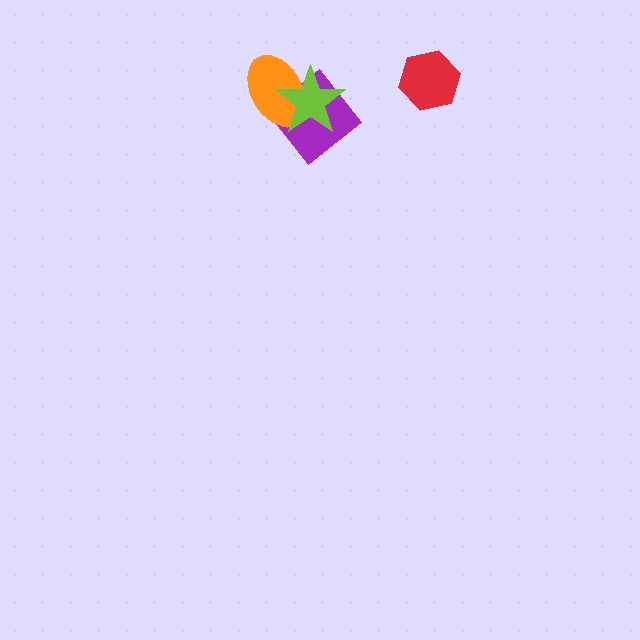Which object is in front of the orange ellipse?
The lime star is in front of the orange ellipse.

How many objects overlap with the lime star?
2 objects overlap with the lime star.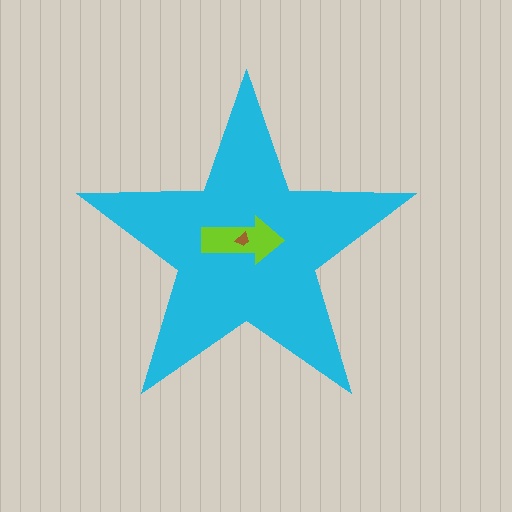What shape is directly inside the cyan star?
The lime arrow.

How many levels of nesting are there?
3.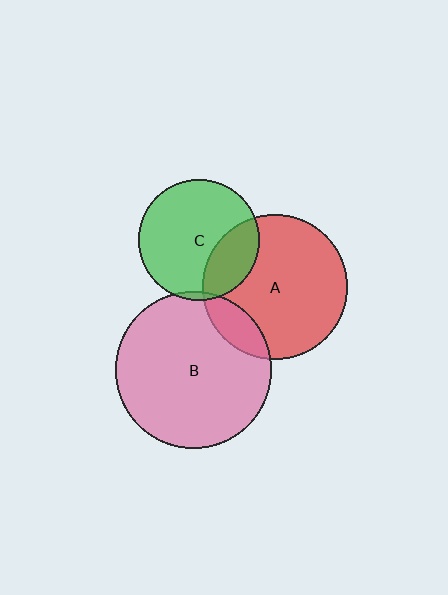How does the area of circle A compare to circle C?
Approximately 1.4 times.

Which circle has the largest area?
Circle B (pink).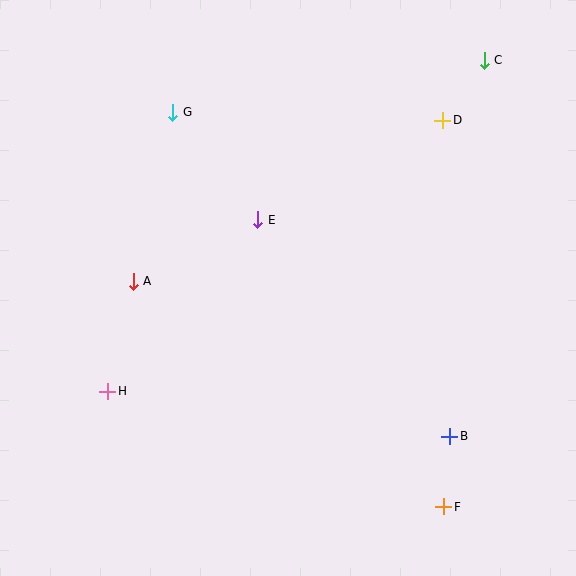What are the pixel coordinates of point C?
Point C is at (484, 60).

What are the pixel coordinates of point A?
Point A is at (133, 281).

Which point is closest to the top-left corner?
Point G is closest to the top-left corner.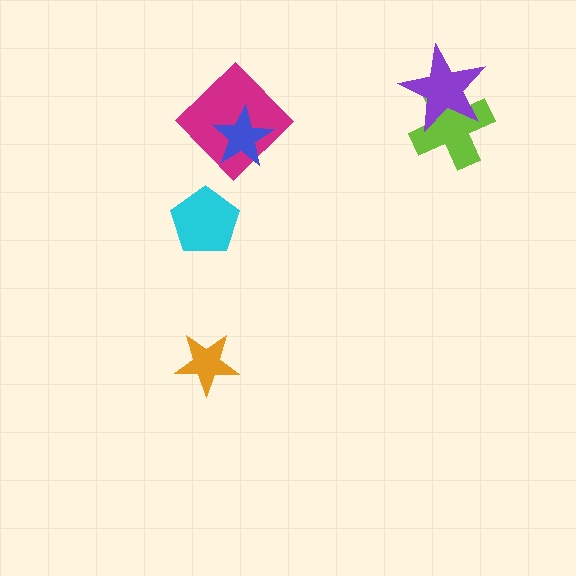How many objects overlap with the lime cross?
1 object overlaps with the lime cross.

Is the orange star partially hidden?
No, no other shape covers it.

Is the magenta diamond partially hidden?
Yes, it is partially covered by another shape.